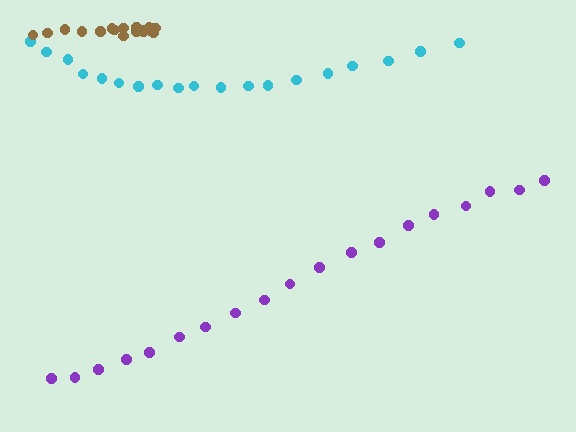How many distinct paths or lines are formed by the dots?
There are 3 distinct paths.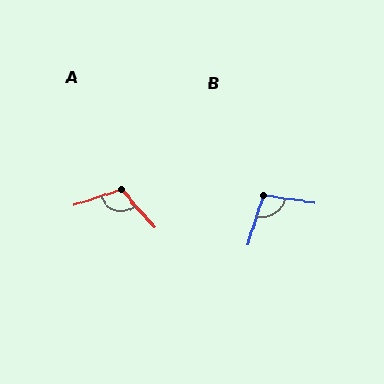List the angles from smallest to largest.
B (99°), A (113°).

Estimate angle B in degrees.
Approximately 99 degrees.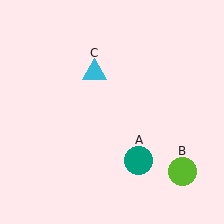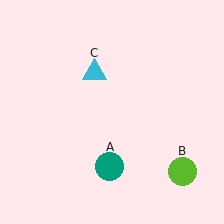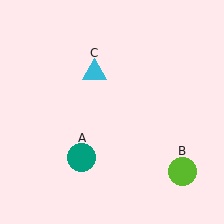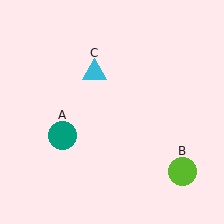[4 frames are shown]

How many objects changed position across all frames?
1 object changed position: teal circle (object A).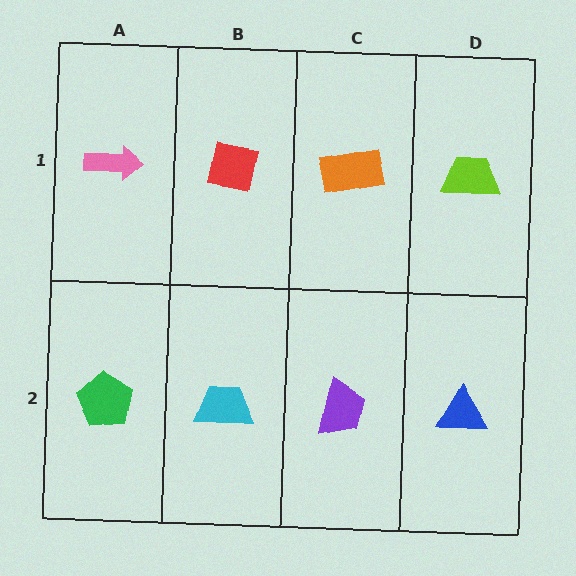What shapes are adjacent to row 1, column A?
A green pentagon (row 2, column A), a red square (row 1, column B).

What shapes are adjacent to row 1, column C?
A purple trapezoid (row 2, column C), a red square (row 1, column B), a lime trapezoid (row 1, column D).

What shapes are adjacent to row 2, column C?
An orange rectangle (row 1, column C), a cyan trapezoid (row 2, column B), a blue triangle (row 2, column D).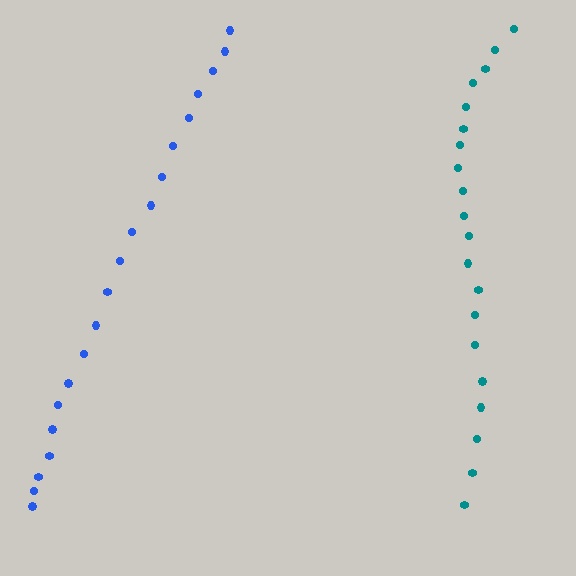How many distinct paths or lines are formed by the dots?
There are 2 distinct paths.